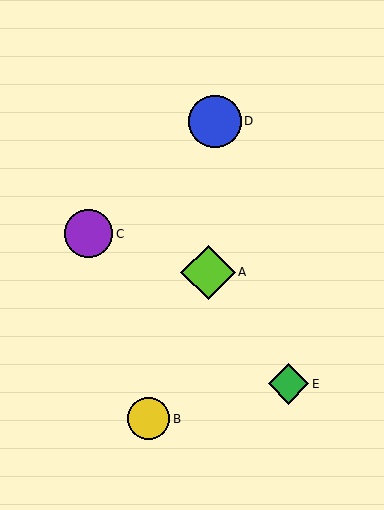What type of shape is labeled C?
Shape C is a purple circle.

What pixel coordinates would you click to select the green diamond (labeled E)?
Click at (289, 384) to select the green diamond E.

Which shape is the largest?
The lime diamond (labeled A) is the largest.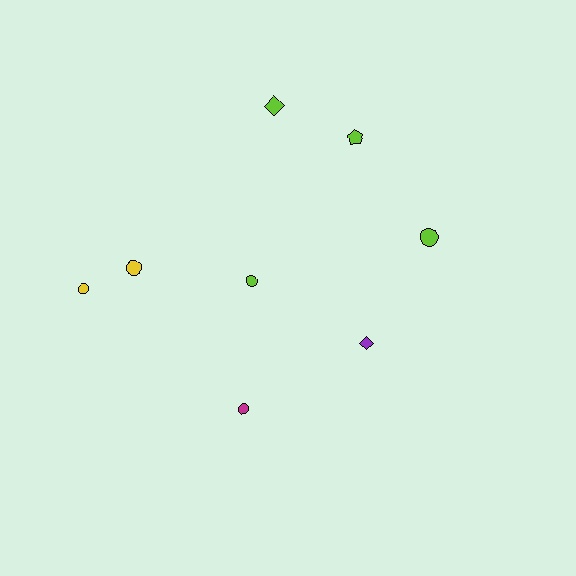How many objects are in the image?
There are 8 objects.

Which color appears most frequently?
Lime, with 4 objects.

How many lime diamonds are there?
There is 1 lime diamond.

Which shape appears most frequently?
Circle, with 5 objects.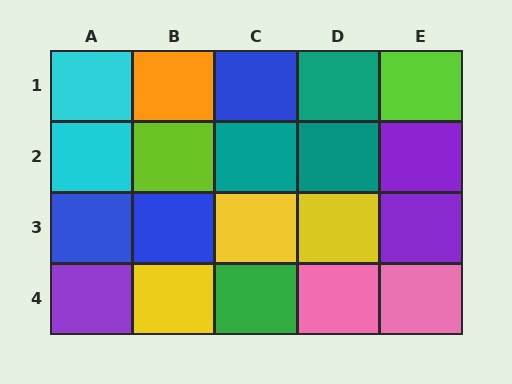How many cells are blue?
3 cells are blue.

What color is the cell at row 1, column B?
Orange.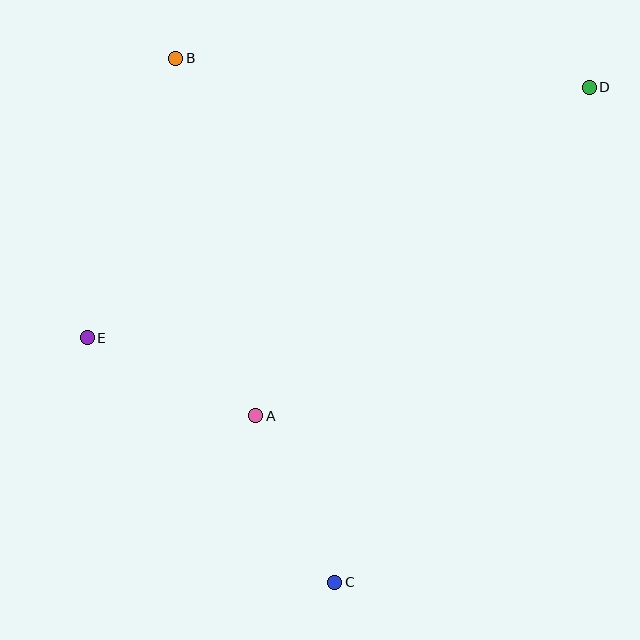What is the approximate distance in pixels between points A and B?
The distance between A and B is approximately 366 pixels.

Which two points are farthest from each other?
Points D and E are farthest from each other.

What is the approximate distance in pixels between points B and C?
The distance between B and C is approximately 547 pixels.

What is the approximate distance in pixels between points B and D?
The distance between B and D is approximately 414 pixels.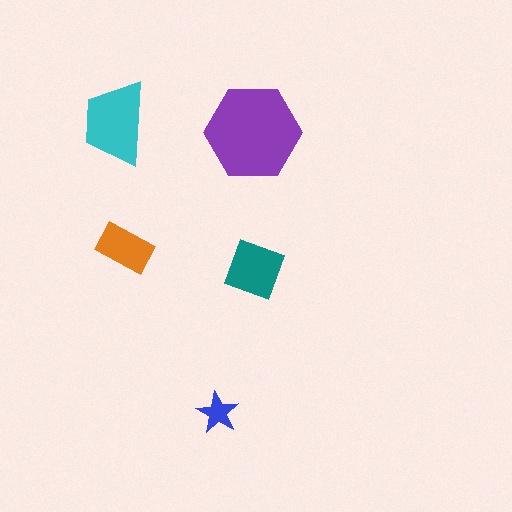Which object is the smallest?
The blue star.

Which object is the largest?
The purple hexagon.